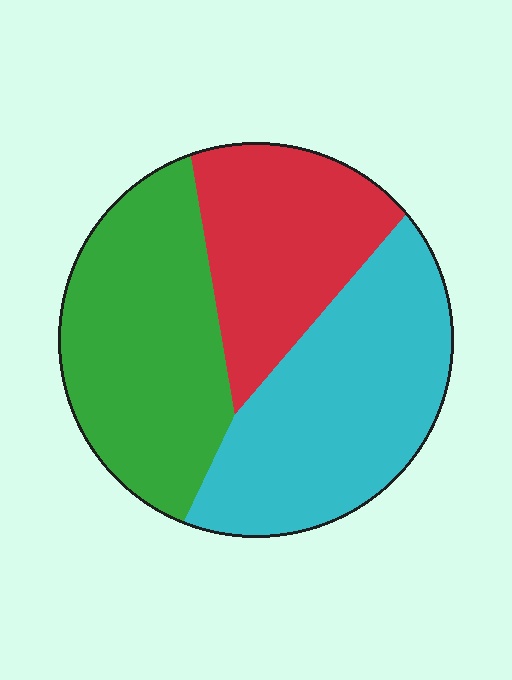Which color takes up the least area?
Red, at roughly 25%.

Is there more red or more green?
Green.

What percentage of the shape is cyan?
Cyan covers around 40% of the shape.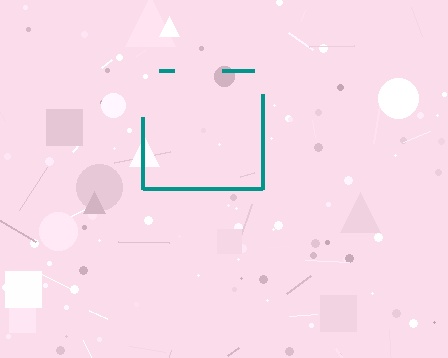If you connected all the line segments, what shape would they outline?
They would outline a square.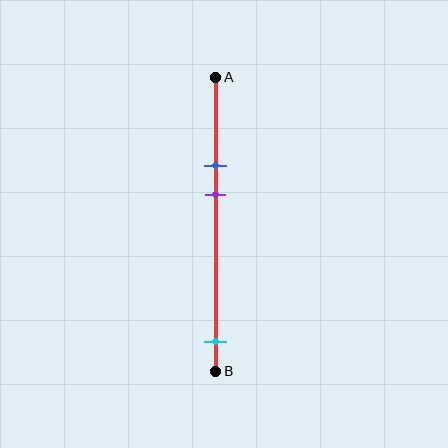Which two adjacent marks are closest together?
The blue and purple marks are the closest adjacent pair.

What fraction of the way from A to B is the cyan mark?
The cyan mark is approximately 90% (0.9) of the way from A to B.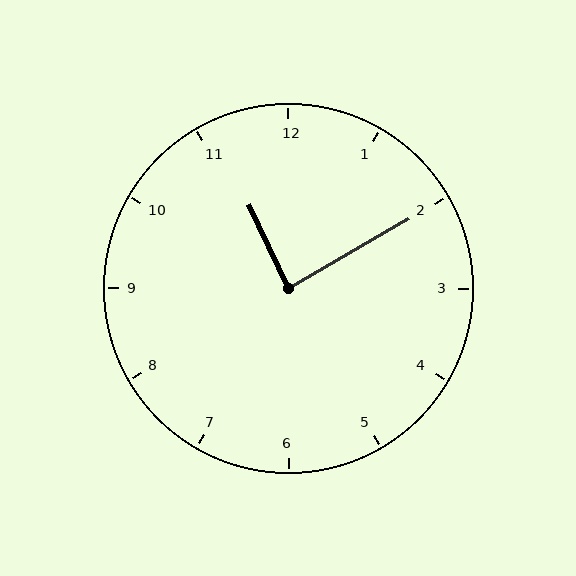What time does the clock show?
11:10.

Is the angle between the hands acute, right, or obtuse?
It is right.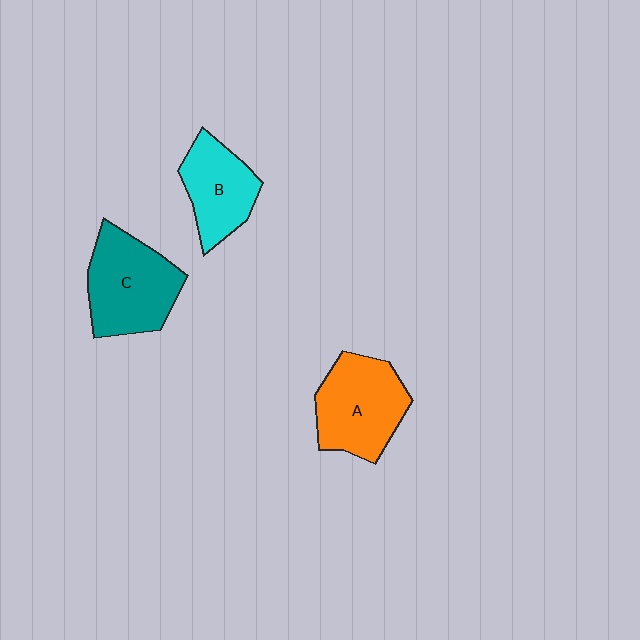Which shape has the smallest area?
Shape B (cyan).